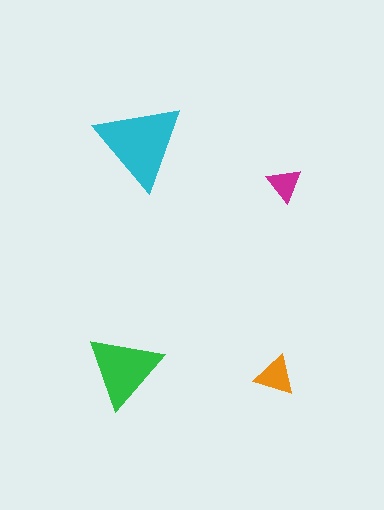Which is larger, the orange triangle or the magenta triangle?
The orange one.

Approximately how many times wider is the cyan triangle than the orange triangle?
About 2 times wider.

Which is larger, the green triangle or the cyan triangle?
The cyan one.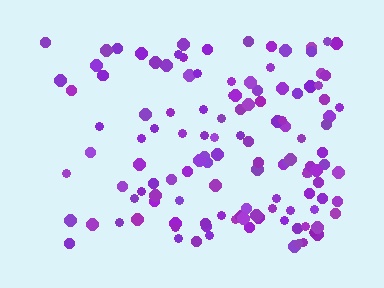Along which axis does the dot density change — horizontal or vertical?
Horizontal.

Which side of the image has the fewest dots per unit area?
The left.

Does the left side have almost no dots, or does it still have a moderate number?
Still a moderate number, just noticeably fewer than the right.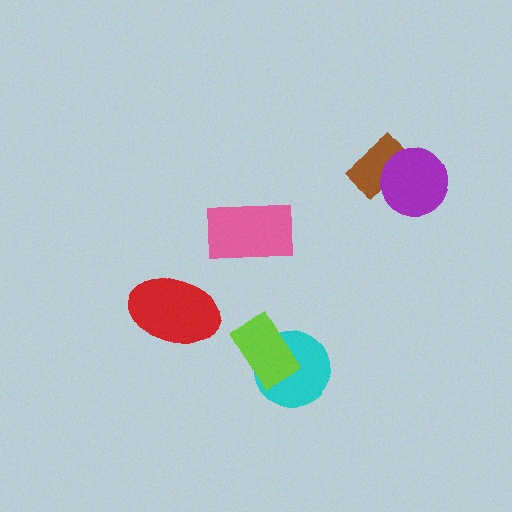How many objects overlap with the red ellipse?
0 objects overlap with the red ellipse.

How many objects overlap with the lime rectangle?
1 object overlaps with the lime rectangle.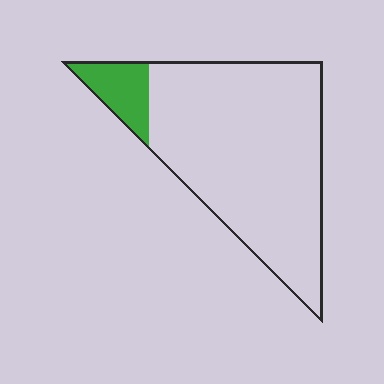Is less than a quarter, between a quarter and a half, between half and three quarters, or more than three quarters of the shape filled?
Less than a quarter.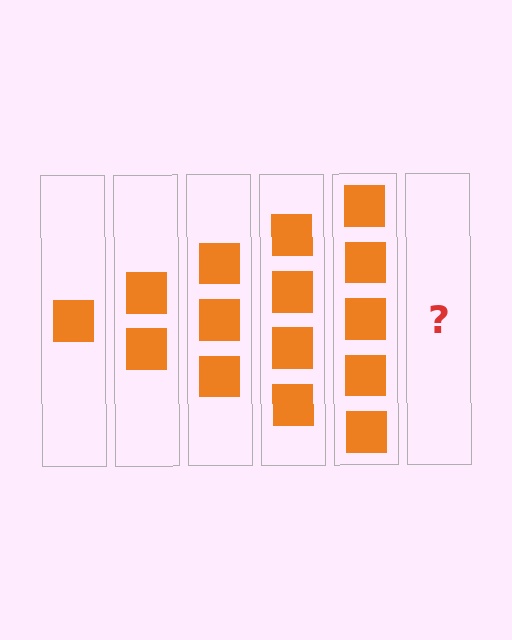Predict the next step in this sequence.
The next step is 6 squares.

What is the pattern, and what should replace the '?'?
The pattern is that each step adds one more square. The '?' should be 6 squares.